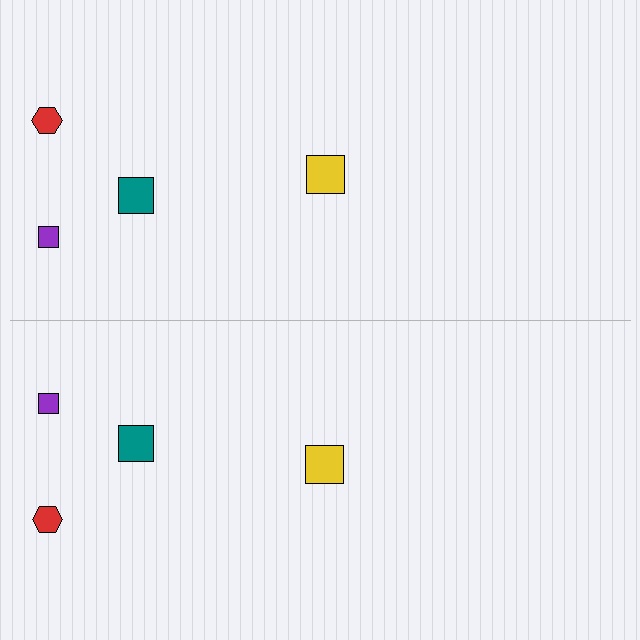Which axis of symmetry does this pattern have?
The pattern has a horizontal axis of symmetry running through the center of the image.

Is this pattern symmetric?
Yes, this pattern has bilateral (reflection) symmetry.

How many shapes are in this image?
There are 8 shapes in this image.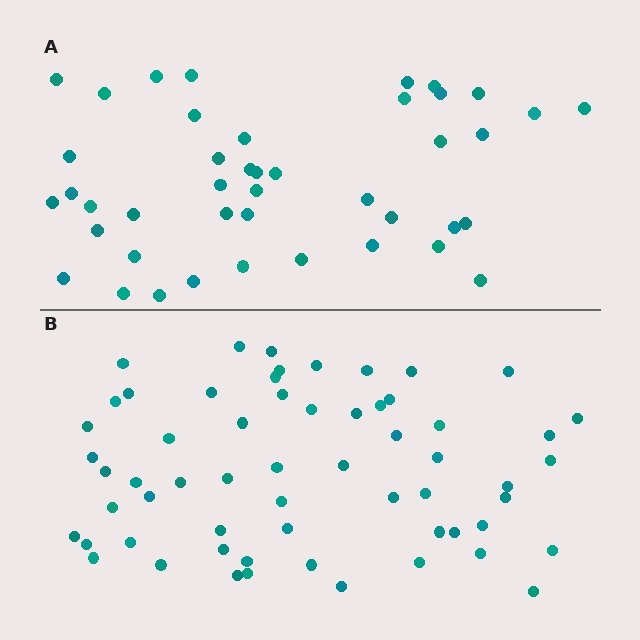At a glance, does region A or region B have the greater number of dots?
Region B (the bottom region) has more dots.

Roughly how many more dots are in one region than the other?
Region B has approximately 15 more dots than region A.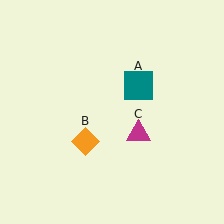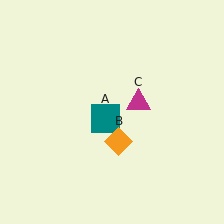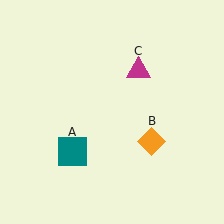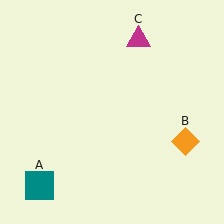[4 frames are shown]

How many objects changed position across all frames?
3 objects changed position: teal square (object A), orange diamond (object B), magenta triangle (object C).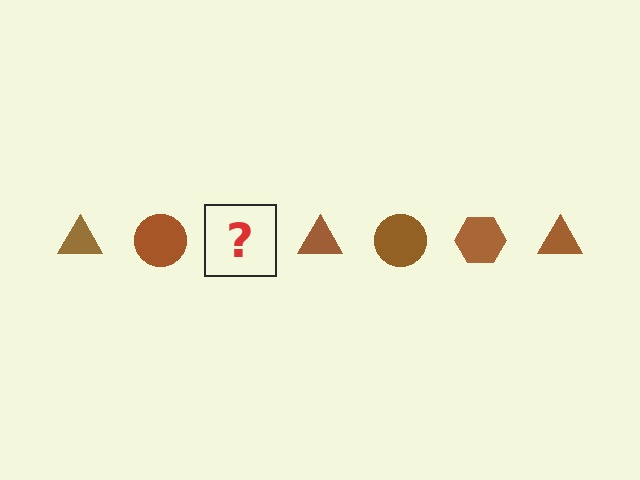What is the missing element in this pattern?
The missing element is a brown hexagon.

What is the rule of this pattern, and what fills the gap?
The rule is that the pattern cycles through triangle, circle, hexagon shapes in brown. The gap should be filled with a brown hexagon.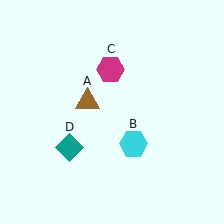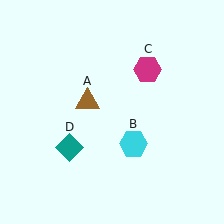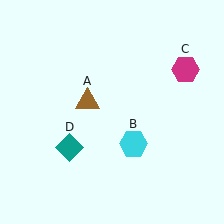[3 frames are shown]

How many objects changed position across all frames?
1 object changed position: magenta hexagon (object C).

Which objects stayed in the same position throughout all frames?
Brown triangle (object A) and cyan hexagon (object B) and teal diamond (object D) remained stationary.